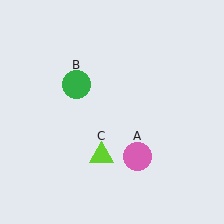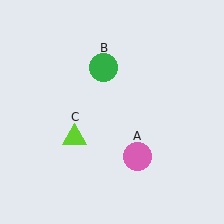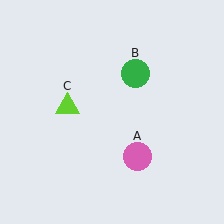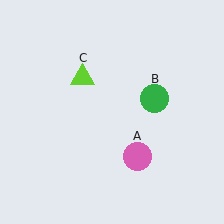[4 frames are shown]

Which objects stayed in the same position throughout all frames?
Pink circle (object A) remained stationary.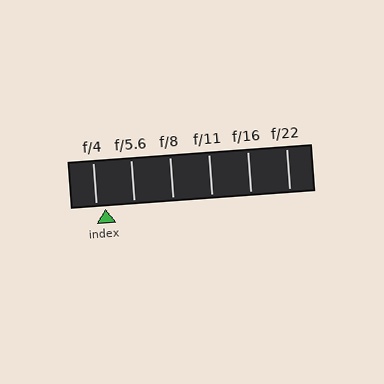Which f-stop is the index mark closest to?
The index mark is closest to f/4.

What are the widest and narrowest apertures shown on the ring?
The widest aperture shown is f/4 and the narrowest is f/22.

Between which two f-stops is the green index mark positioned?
The index mark is between f/4 and f/5.6.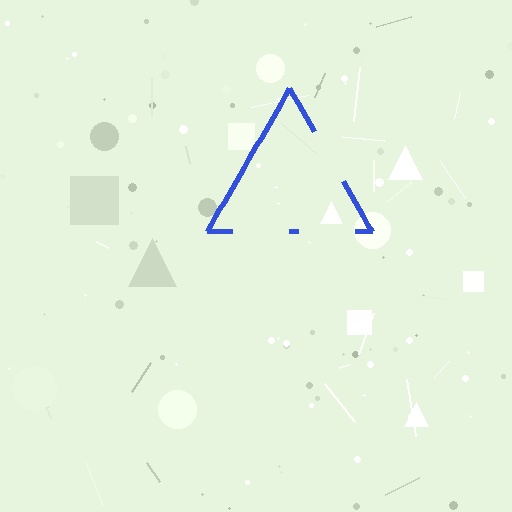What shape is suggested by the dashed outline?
The dashed outline suggests a triangle.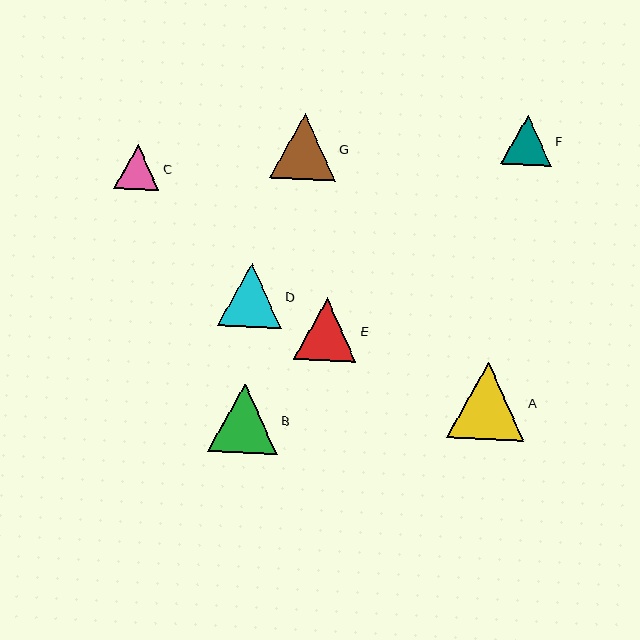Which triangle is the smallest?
Triangle C is the smallest with a size of approximately 45 pixels.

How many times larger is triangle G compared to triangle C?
Triangle G is approximately 1.5 times the size of triangle C.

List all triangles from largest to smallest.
From largest to smallest: A, B, G, D, E, F, C.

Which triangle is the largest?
Triangle A is the largest with a size of approximately 78 pixels.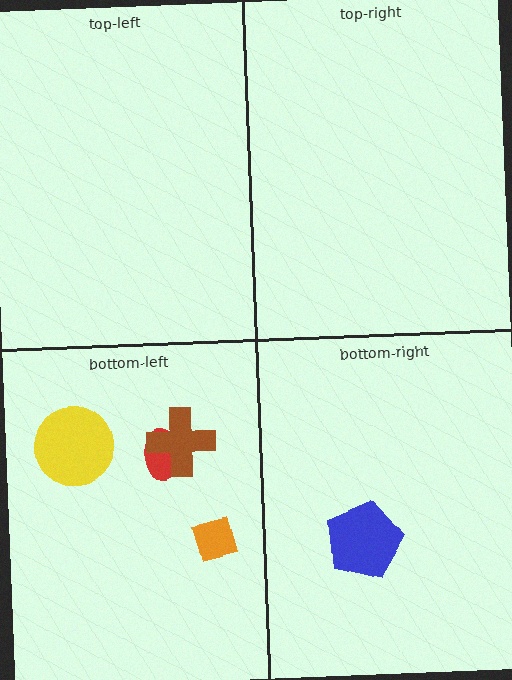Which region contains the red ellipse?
The bottom-left region.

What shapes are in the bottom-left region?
The orange square, the yellow circle, the red ellipse, the brown cross.